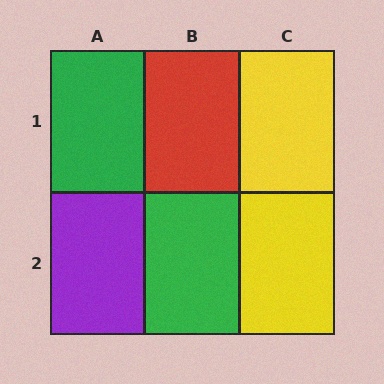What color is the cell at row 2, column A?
Purple.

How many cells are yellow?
2 cells are yellow.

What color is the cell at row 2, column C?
Yellow.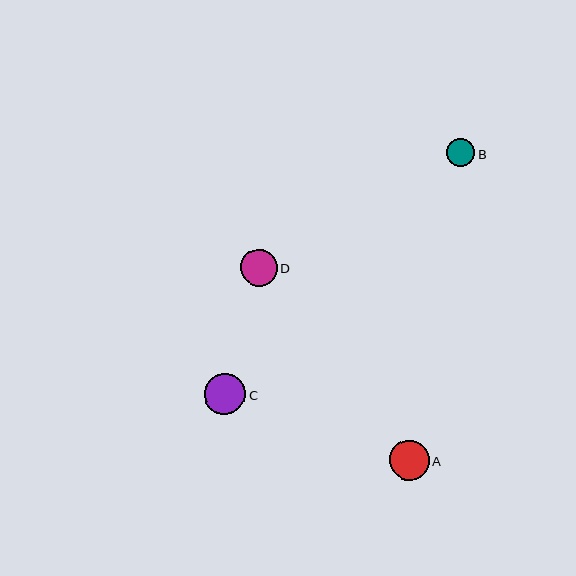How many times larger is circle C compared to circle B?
Circle C is approximately 1.5 times the size of circle B.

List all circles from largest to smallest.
From largest to smallest: C, A, D, B.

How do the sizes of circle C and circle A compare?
Circle C and circle A are approximately the same size.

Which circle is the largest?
Circle C is the largest with a size of approximately 42 pixels.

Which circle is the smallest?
Circle B is the smallest with a size of approximately 28 pixels.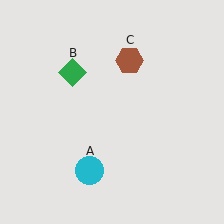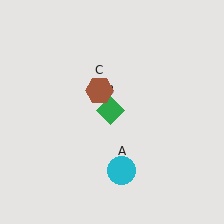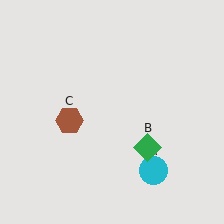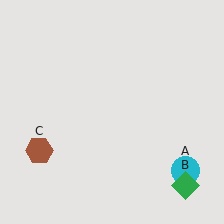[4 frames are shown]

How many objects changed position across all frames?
3 objects changed position: cyan circle (object A), green diamond (object B), brown hexagon (object C).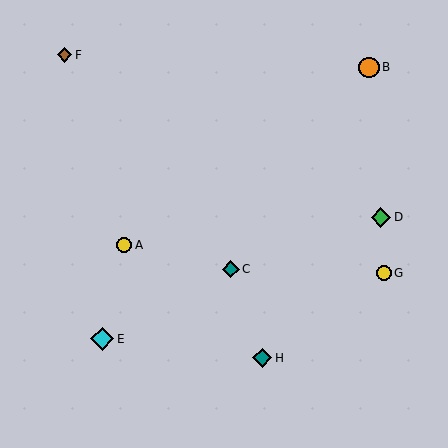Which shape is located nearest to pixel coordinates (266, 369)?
The teal diamond (labeled H) at (262, 358) is nearest to that location.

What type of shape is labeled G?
Shape G is a yellow circle.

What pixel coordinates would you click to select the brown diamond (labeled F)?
Click at (65, 55) to select the brown diamond F.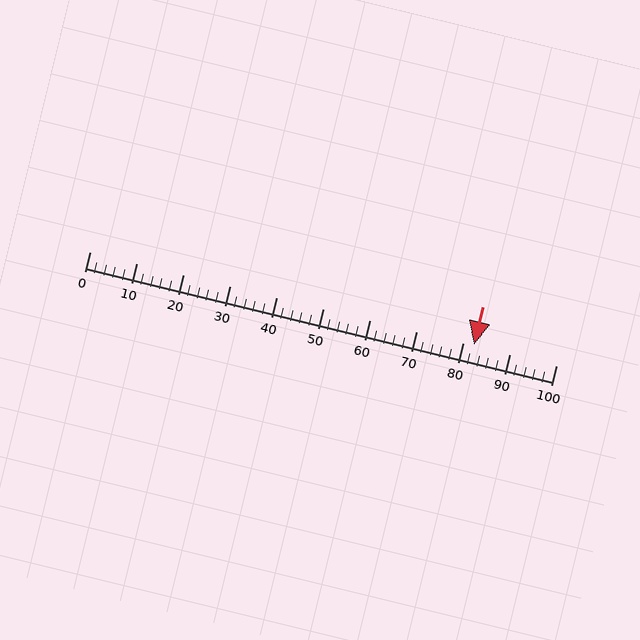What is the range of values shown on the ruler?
The ruler shows values from 0 to 100.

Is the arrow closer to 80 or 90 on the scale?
The arrow is closer to 80.